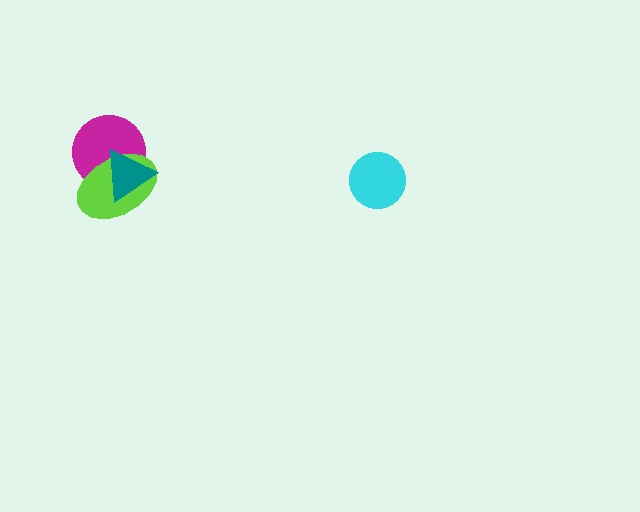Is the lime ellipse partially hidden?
Yes, it is partially covered by another shape.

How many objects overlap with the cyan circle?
0 objects overlap with the cyan circle.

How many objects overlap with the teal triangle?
2 objects overlap with the teal triangle.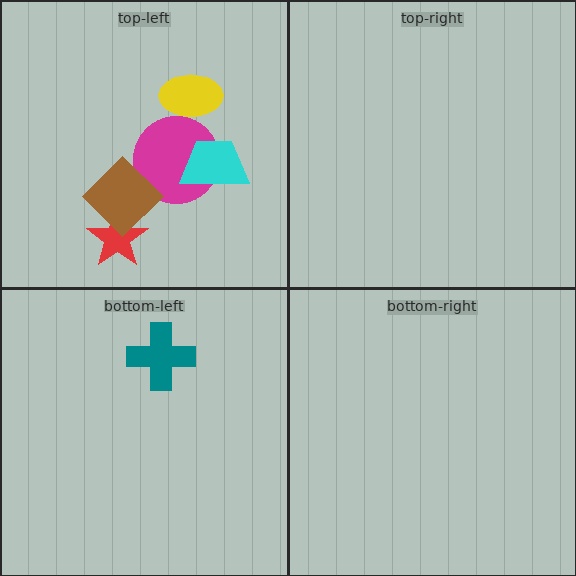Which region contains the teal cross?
The bottom-left region.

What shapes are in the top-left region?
The magenta circle, the red star, the brown diamond, the yellow ellipse, the cyan trapezoid.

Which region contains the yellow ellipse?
The top-left region.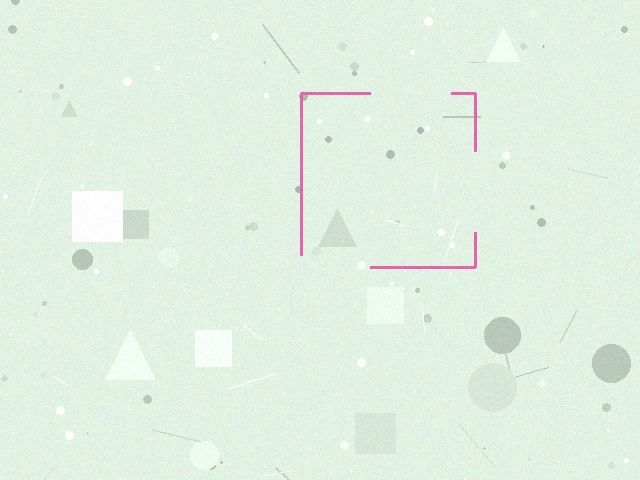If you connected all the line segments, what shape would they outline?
They would outline a square.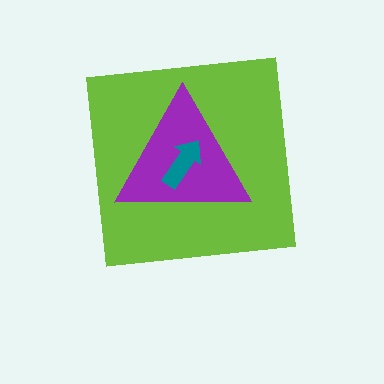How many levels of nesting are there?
3.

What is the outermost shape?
The lime square.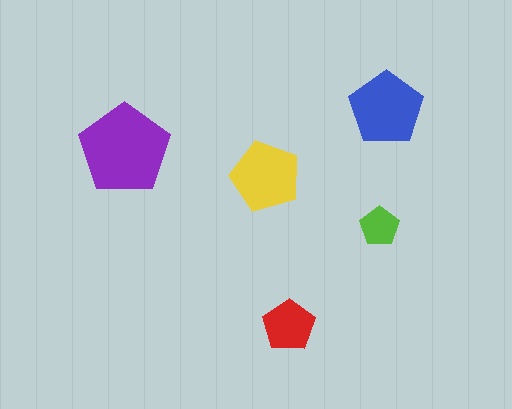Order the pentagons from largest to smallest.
the purple one, the blue one, the yellow one, the red one, the lime one.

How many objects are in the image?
There are 5 objects in the image.